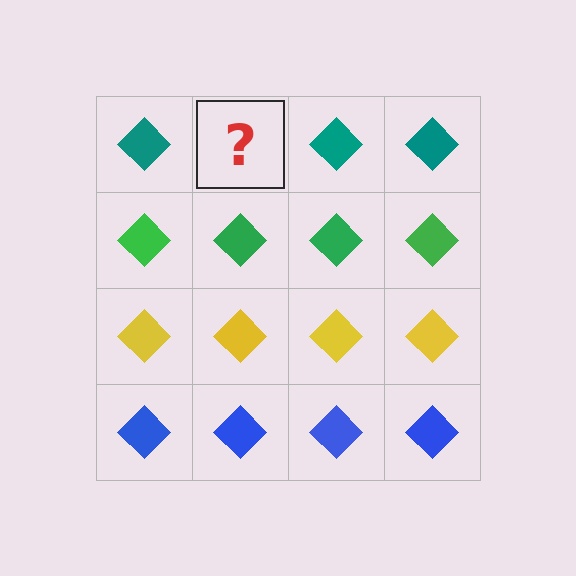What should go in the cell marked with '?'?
The missing cell should contain a teal diamond.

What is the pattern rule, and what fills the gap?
The rule is that each row has a consistent color. The gap should be filled with a teal diamond.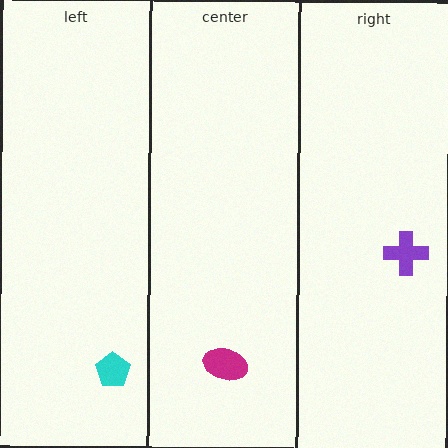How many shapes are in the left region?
1.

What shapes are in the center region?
The magenta ellipse.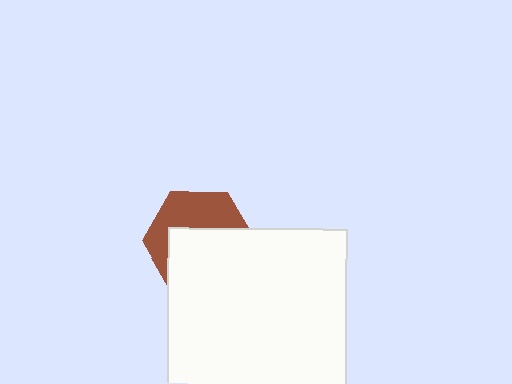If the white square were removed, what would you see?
You would see the complete brown hexagon.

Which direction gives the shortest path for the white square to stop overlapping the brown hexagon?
Moving down gives the shortest separation.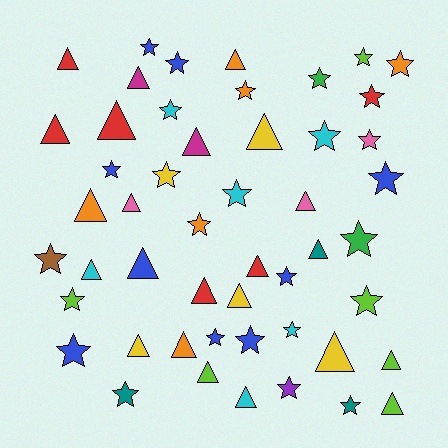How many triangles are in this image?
There are 23 triangles.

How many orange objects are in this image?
There are 6 orange objects.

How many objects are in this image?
There are 50 objects.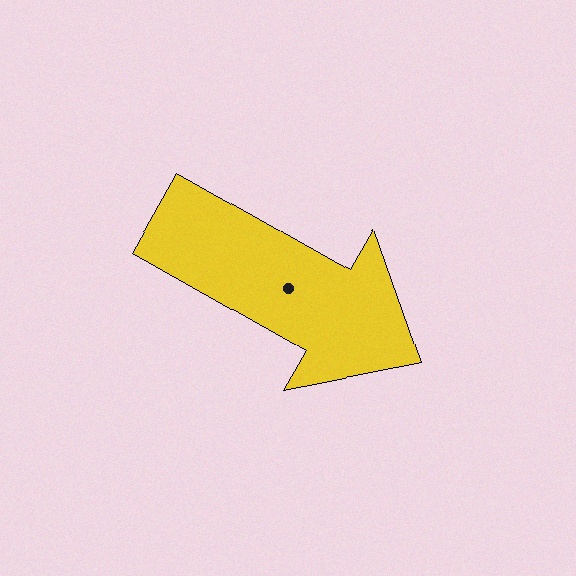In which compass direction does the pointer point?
Southeast.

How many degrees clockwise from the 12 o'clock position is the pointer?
Approximately 120 degrees.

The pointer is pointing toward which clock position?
Roughly 4 o'clock.